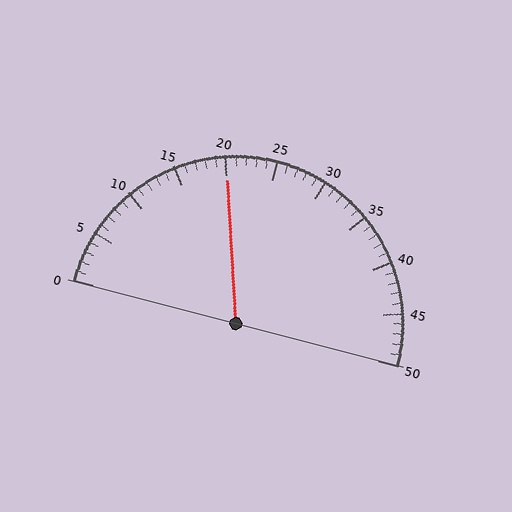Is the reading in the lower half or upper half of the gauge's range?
The reading is in the lower half of the range (0 to 50).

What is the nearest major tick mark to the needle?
The nearest major tick mark is 20.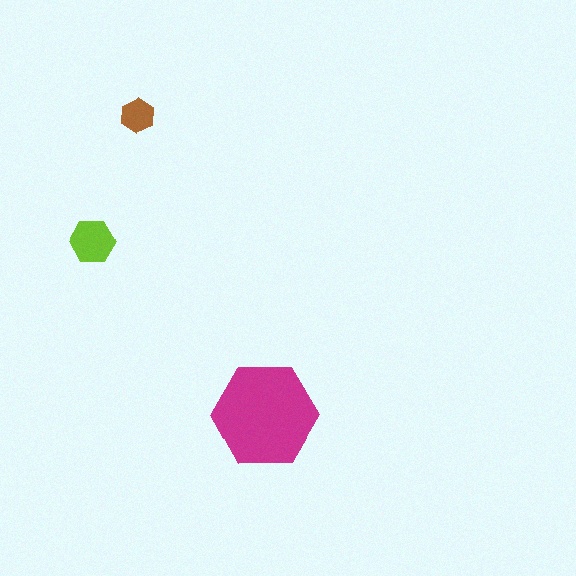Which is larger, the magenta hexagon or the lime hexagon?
The magenta one.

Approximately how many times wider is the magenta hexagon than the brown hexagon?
About 3 times wider.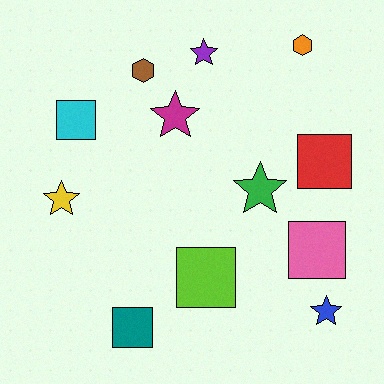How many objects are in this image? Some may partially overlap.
There are 12 objects.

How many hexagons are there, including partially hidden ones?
There are 2 hexagons.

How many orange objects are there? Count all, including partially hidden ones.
There is 1 orange object.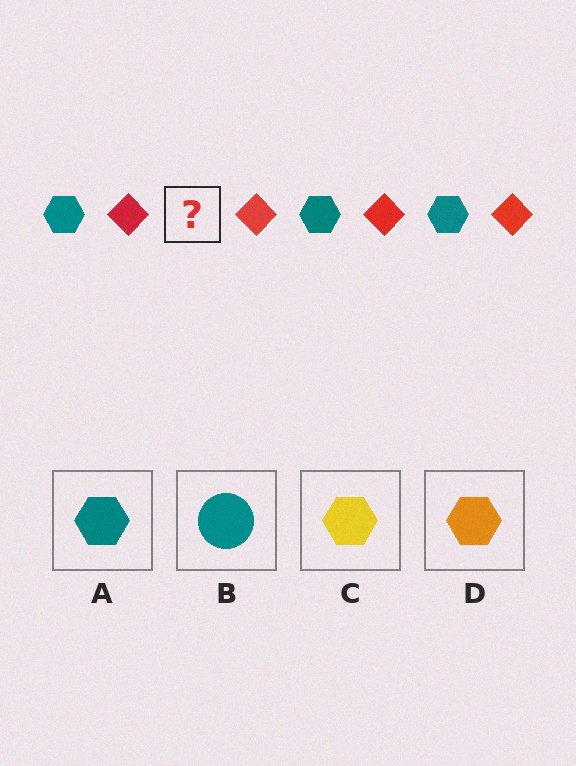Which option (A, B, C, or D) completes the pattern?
A.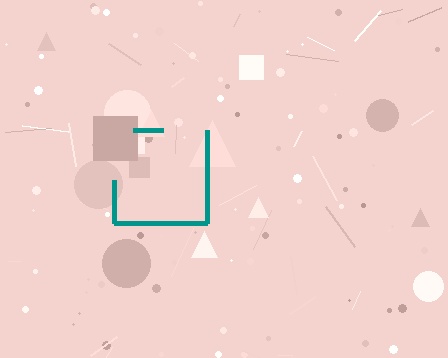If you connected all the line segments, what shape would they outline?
They would outline a square.